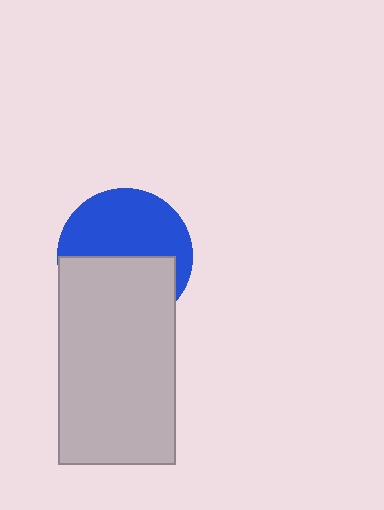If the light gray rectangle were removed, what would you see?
You would see the complete blue circle.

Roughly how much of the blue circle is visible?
About half of it is visible (roughly 53%).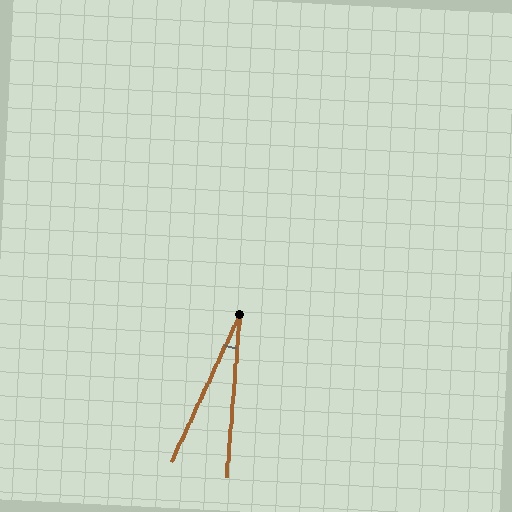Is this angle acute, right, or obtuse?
It is acute.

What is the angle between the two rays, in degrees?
Approximately 20 degrees.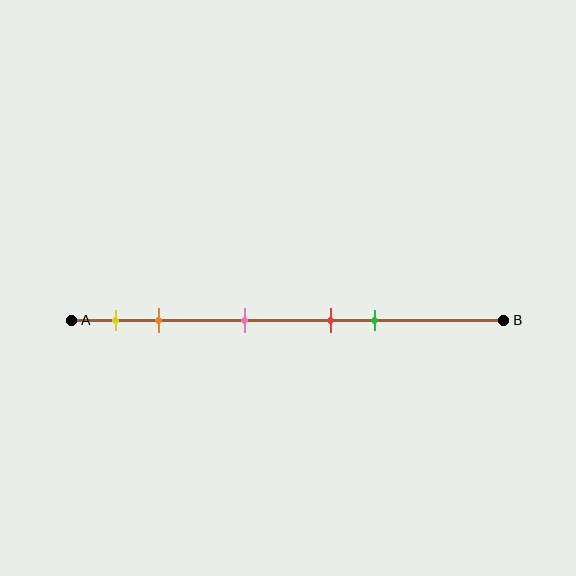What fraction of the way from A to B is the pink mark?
The pink mark is approximately 40% (0.4) of the way from A to B.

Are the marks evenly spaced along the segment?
No, the marks are not evenly spaced.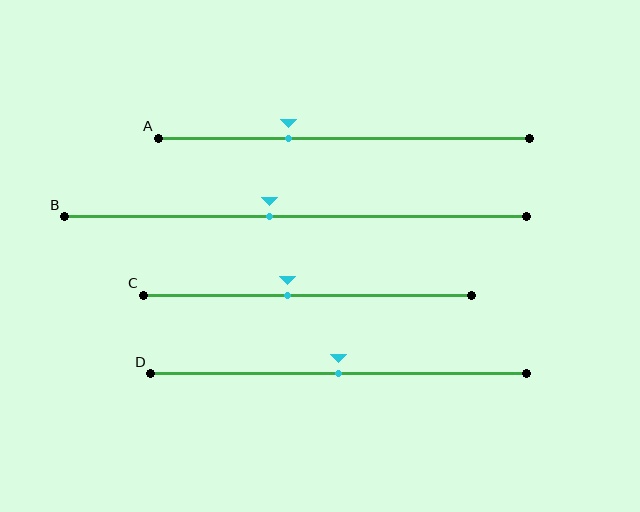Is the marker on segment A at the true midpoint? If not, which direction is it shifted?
No, the marker on segment A is shifted to the left by about 15% of the segment length.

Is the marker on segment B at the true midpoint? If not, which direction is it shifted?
No, the marker on segment B is shifted to the left by about 6% of the segment length.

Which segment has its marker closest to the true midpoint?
Segment D has its marker closest to the true midpoint.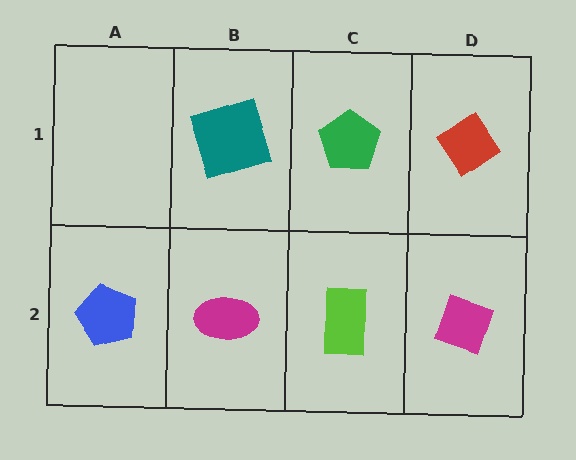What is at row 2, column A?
A blue pentagon.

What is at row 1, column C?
A green pentagon.